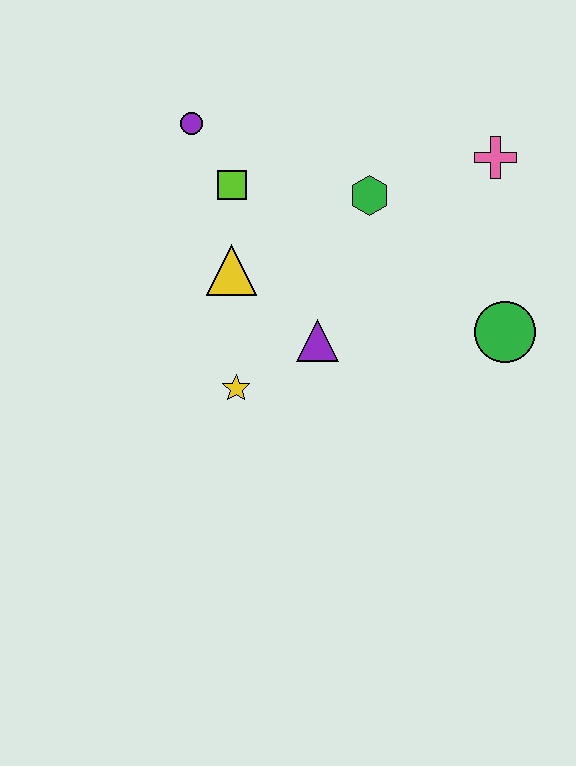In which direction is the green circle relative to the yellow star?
The green circle is to the right of the yellow star.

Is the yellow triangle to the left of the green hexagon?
Yes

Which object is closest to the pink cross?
The green hexagon is closest to the pink cross.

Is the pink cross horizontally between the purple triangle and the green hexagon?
No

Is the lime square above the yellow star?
Yes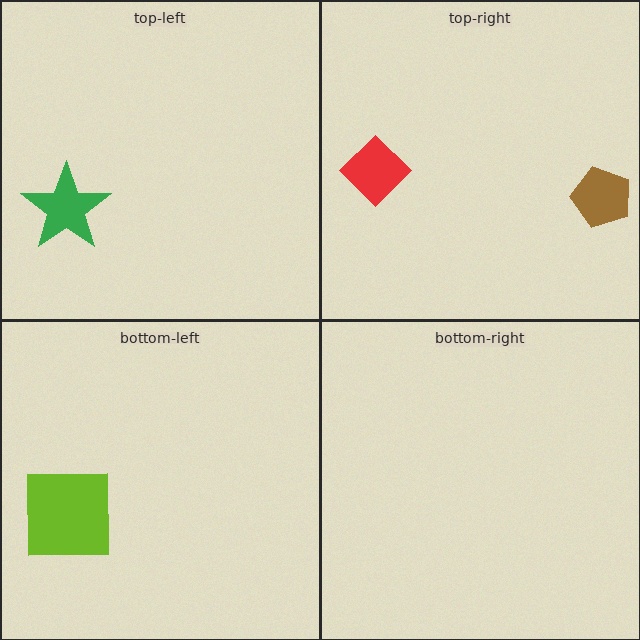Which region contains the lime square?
The bottom-left region.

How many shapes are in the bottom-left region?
1.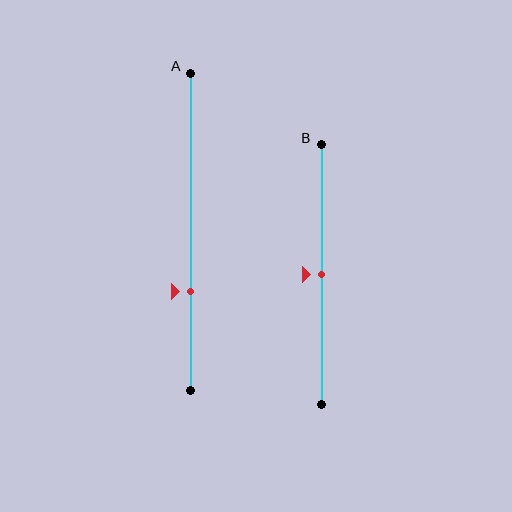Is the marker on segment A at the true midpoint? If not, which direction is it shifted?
No, the marker on segment A is shifted downward by about 19% of the segment length.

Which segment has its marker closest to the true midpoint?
Segment B has its marker closest to the true midpoint.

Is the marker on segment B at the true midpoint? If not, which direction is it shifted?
Yes, the marker on segment B is at the true midpoint.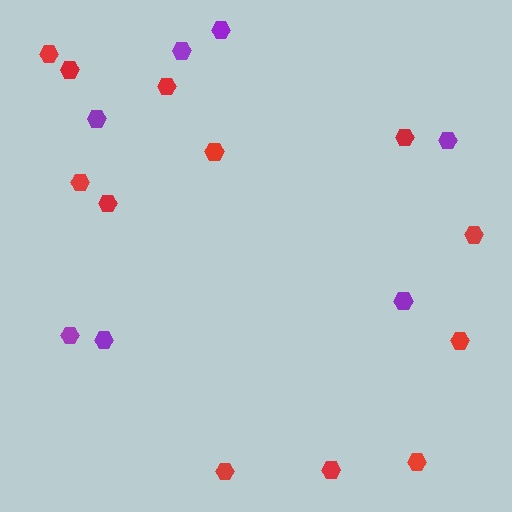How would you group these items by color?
There are 2 groups: one group of purple hexagons (7) and one group of red hexagons (12).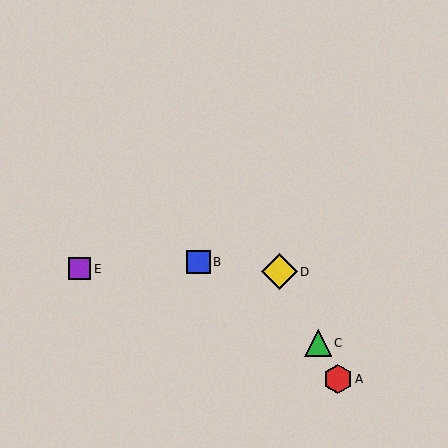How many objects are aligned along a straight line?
3 objects (A, C, D) are aligned along a straight line.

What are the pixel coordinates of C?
Object C is at (318, 343).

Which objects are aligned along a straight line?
Objects A, C, D are aligned along a straight line.